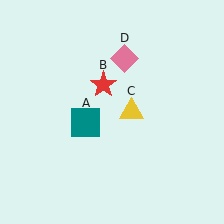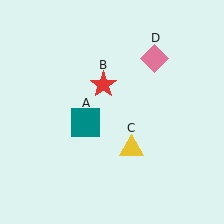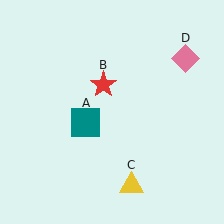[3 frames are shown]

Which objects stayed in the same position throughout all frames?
Teal square (object A) and red star (object B) remained stationary.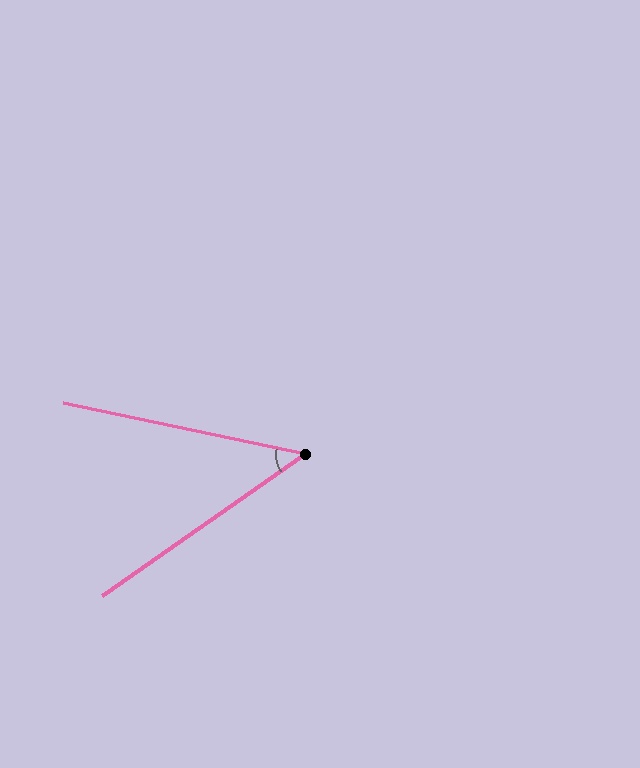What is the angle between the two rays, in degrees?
Approximately 47 degrees.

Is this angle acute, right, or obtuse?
It is acute.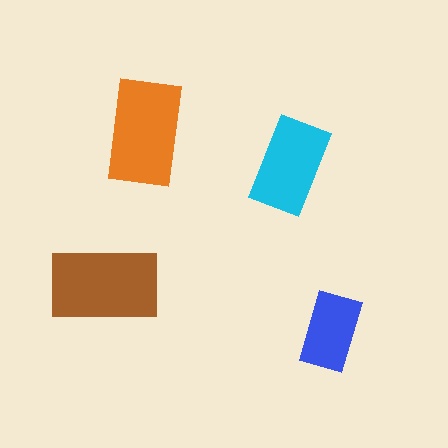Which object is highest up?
The orange rectangle is topmost.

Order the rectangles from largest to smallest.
the brown one, the orange one, the cyan one, the blue one.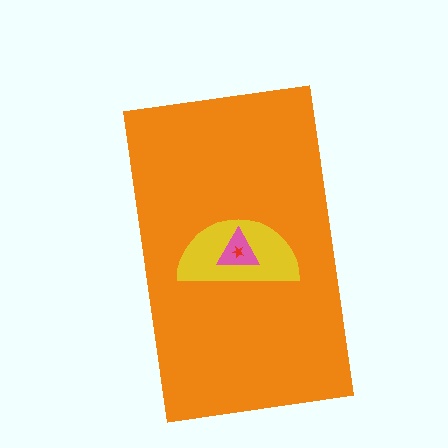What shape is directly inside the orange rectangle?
The yellow semicircle.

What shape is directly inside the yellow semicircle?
The pink triangle.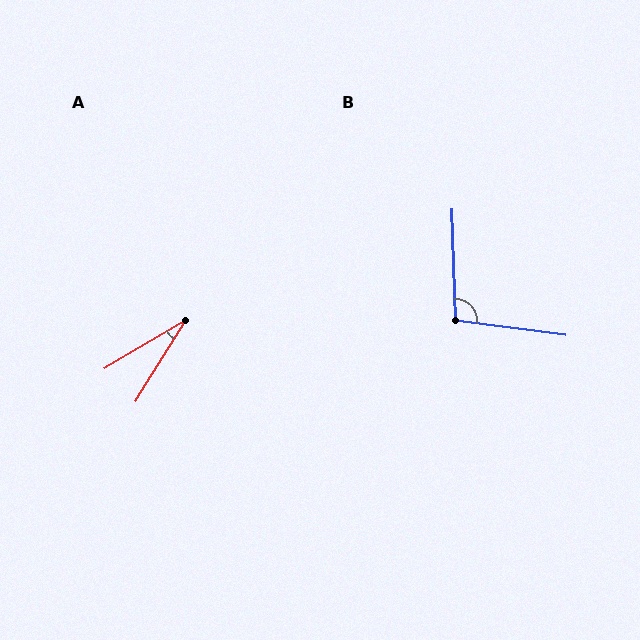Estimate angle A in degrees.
Approximately 28 degrees.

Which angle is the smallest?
A, at approximately 28 degrees.